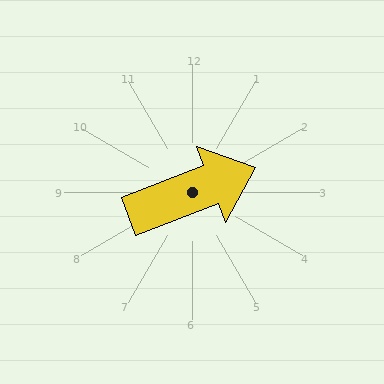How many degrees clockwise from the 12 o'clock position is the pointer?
Approximately 69 degrees.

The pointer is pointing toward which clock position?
Roughly 2 o'clock.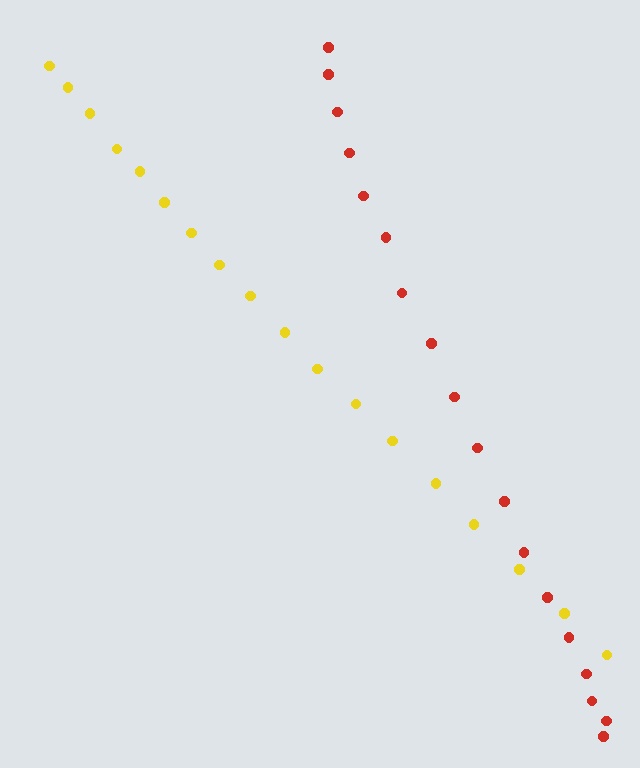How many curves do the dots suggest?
There are 2 distinct paths.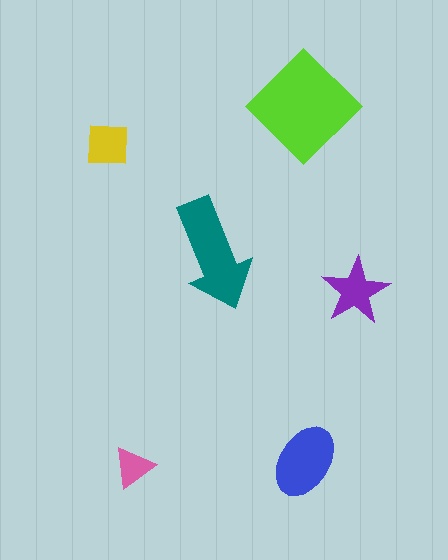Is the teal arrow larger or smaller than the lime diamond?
Smaller.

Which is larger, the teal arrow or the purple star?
The teal arrow.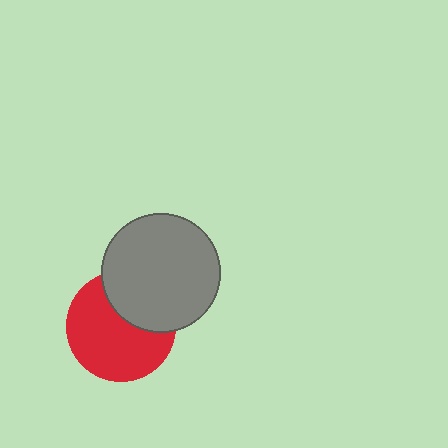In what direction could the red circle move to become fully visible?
The red circle could move toward the lower-left. That would shift it out from behind the gray circle entirely.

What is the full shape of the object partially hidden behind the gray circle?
The partially hidden object is a red circle.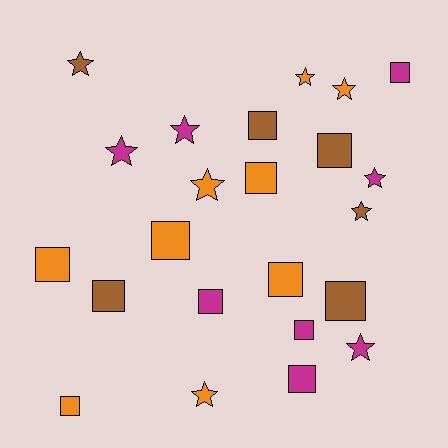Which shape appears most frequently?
Square, with 13 objects.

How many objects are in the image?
There are 23 objects.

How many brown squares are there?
There are 4 brown squares.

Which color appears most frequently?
Orange, with 9 objects.